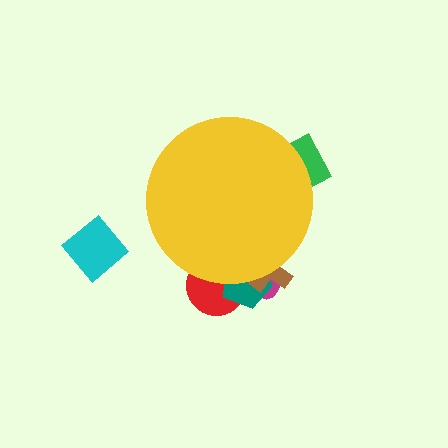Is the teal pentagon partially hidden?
Yes, the teal pentagon is partially hidden behind the yellow circle.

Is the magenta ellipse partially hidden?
Yes, the magenta ellipse is partially hidden behind the yellow circle.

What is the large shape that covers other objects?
A yellow circle.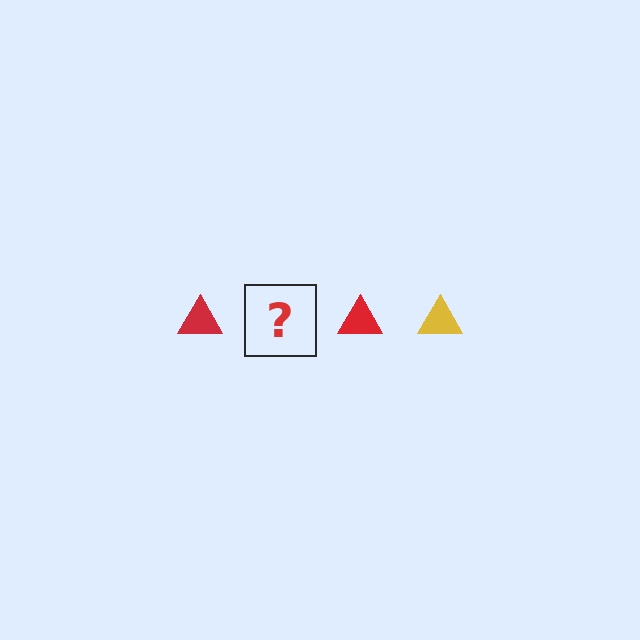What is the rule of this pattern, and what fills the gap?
The rule is that the pattern cycles through red, yellow triangles. The gap should be filled with a yellow triangle.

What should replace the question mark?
The question mark should be replaced with a yellow triangle.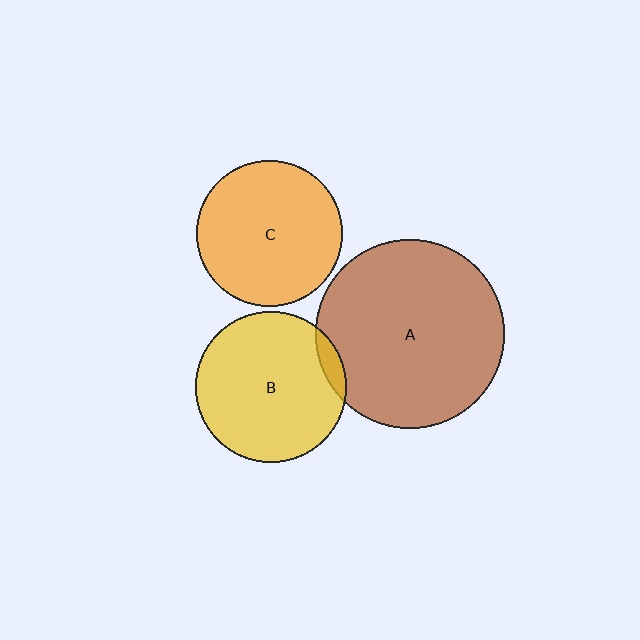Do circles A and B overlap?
Yes.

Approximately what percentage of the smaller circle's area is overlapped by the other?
Approximately 5%.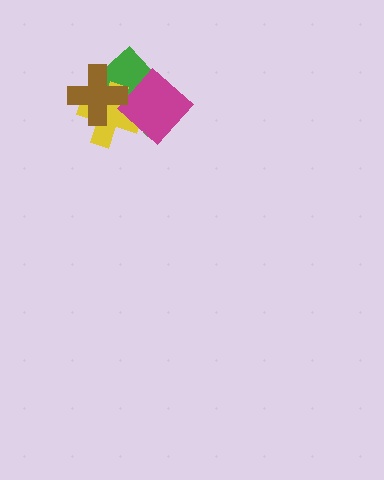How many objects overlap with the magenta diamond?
2 objects overlap with the magenta diamond.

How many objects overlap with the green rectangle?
3 objects overlap with the green rectangle.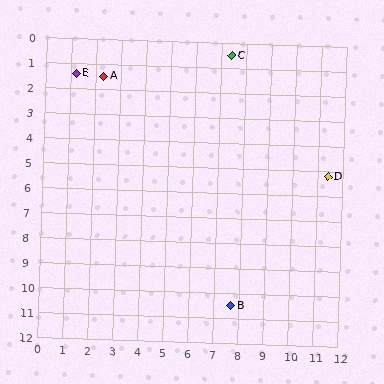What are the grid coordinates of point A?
Point A is at approximately (2.3, 1.5).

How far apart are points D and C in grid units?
Points D and C are about 6.2 grid units apart.